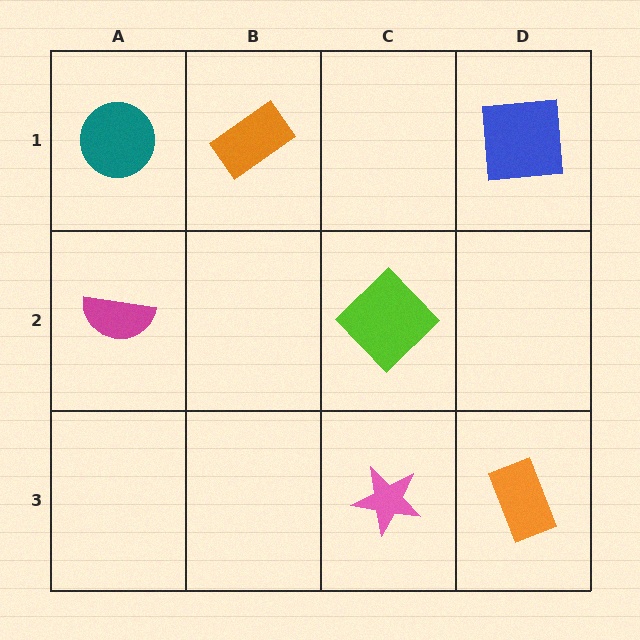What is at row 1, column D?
A blue square.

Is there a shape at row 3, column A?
No, that cell is empty.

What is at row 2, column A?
A magenta semicircle.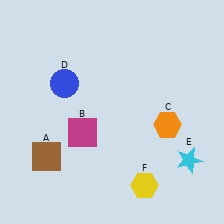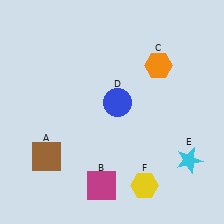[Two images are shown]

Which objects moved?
The objects that moved are: the magenta square (B), the orange hexagon (C), the blue circle (D).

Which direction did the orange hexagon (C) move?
The orange hexagon (C) moved up.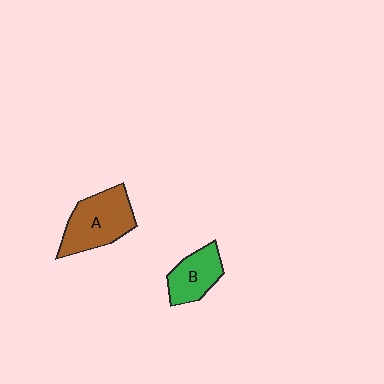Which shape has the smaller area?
Shape B (green).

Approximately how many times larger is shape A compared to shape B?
Approximately 1.5 times.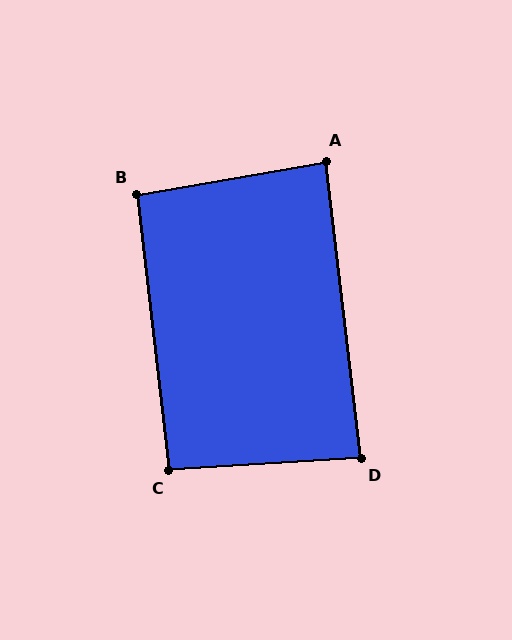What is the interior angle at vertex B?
Approximately 93 degrees (approximately right).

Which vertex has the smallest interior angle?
A, at approximately 87 degrees.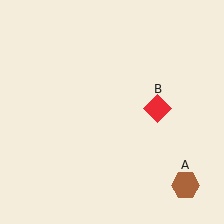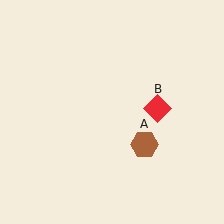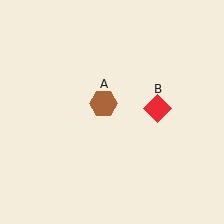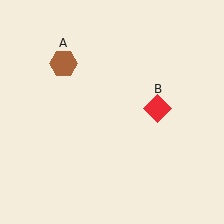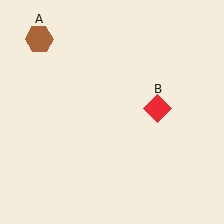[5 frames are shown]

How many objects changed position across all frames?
1 object changed position: brown hexagon (object A).